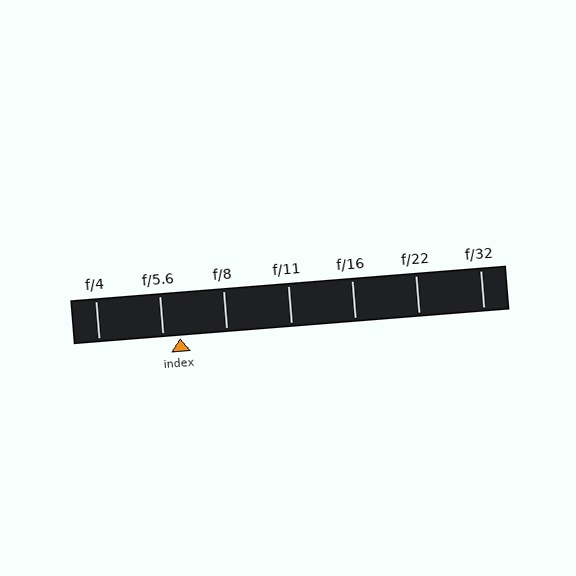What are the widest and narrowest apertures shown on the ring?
The widest aperture shown is f/4 and the narrowest is f/32.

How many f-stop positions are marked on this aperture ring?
There are 7 f-stop positions marked.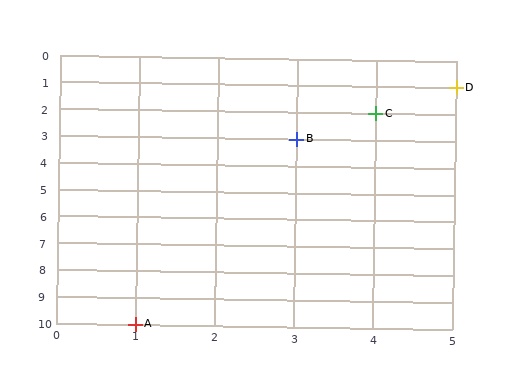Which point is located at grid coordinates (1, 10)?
Point A is at (1, 10).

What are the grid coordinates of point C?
Point C is at grid coordinates (4, 2).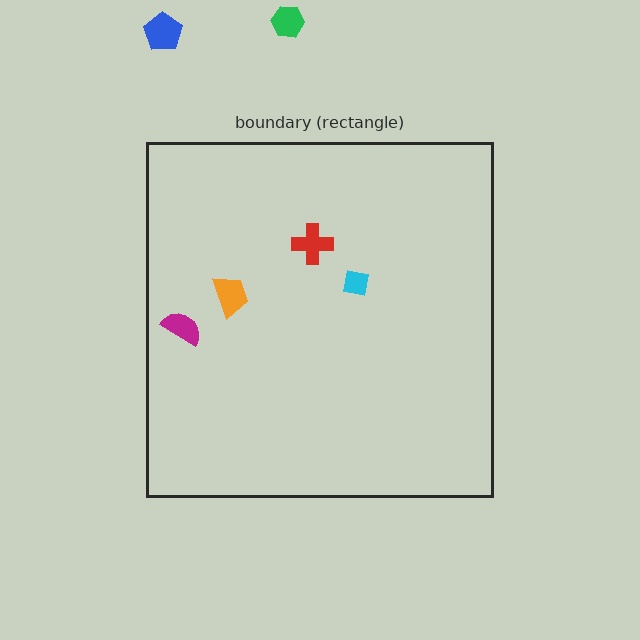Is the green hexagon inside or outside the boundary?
Outside.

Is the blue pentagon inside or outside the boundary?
Outside.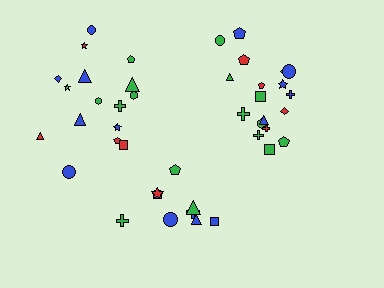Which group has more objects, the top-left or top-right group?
The top-right group.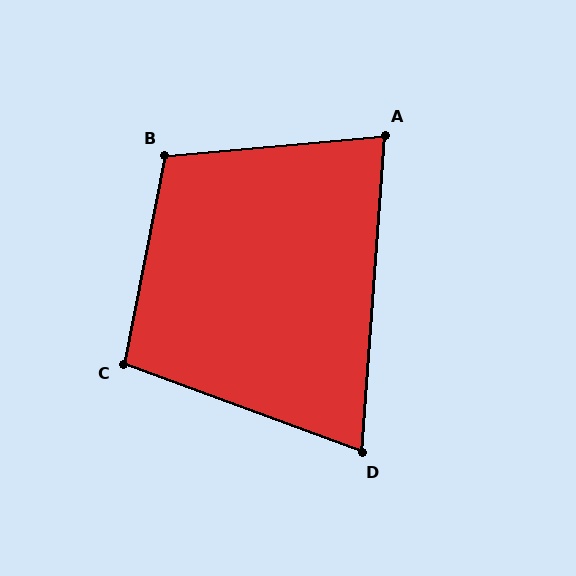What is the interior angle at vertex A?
Approximately 81 degrees (acute).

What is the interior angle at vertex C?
Approximately 99 degrees (obtuse).